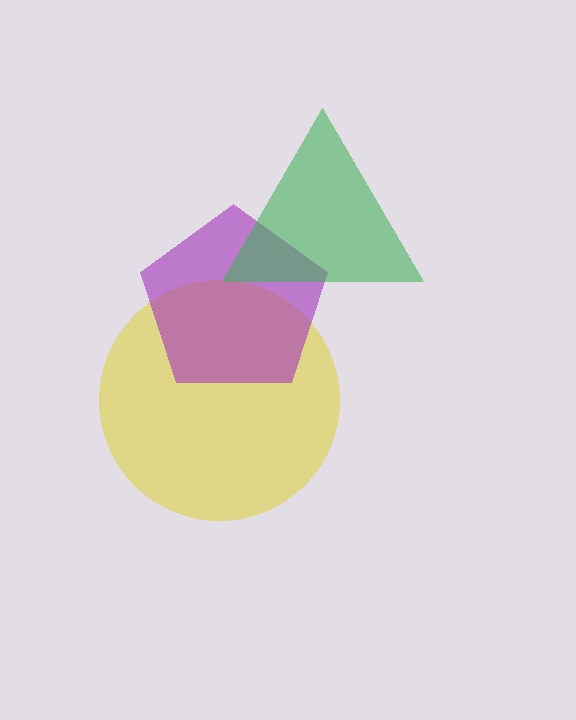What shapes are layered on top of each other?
The layered shapes are: a yellow circle, a purple pentagon, a green triangle.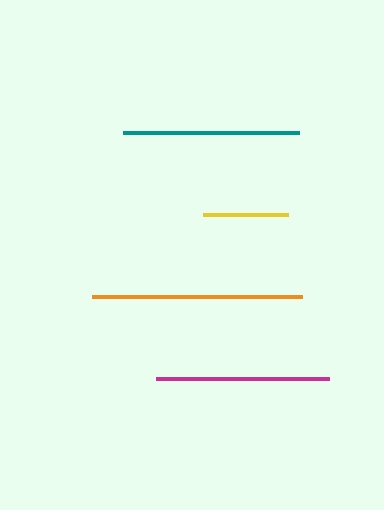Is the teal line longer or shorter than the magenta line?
The teal line is longer than the magenta line.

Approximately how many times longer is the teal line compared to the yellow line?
The teal line is approximately 2.1 times the length of the yellow line.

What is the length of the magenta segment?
The magenta segment is approximately 173 pixels long.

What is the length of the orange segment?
The orange segment is approximately 209 pixels long.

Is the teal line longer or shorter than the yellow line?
The teal line is longer than the yellow line.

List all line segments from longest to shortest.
From longest to shortest: orange, teal, magenta, yellow.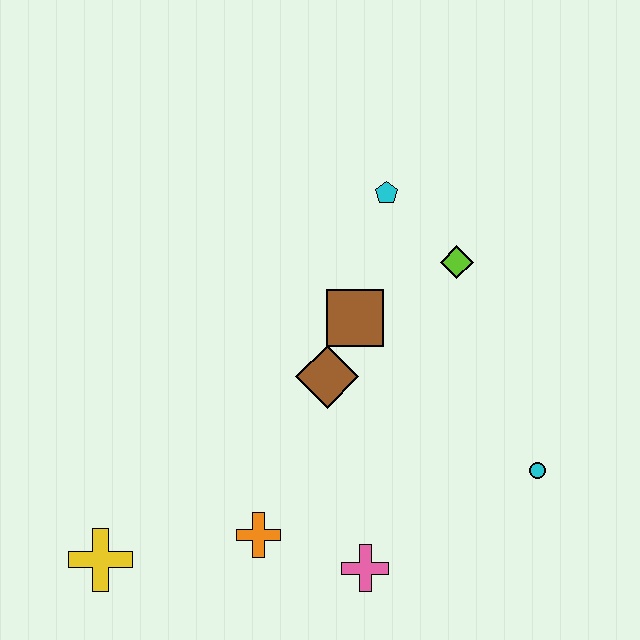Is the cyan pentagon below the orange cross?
No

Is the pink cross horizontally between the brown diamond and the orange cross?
No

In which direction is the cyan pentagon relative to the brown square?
The cyan pentagon is above the brown square.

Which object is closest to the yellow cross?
The orange cross is closest to the yellow cross.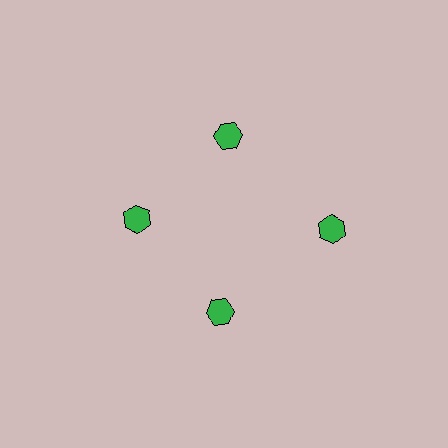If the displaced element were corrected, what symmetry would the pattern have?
It would have 4-fold rotational symmetry — the pattern would map onto itself every 90 degrees.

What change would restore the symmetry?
The symmetry would be restored by moving it inward, back onto the ring so that all 4 hexagons sit at equal angles and equal distance from the center.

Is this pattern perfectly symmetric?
No. The 4 green hexagons are arranged in a ring, but one element near the 3 o'clock position is pushed outward from the center, breaking the 4-fold rotational symmetry.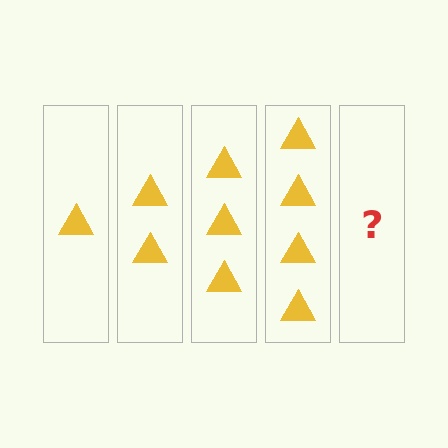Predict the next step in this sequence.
The next step is 5 triangles.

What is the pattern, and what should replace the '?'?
The pattern is that each step adds one more triangle. The '?' should be 5 triangles.